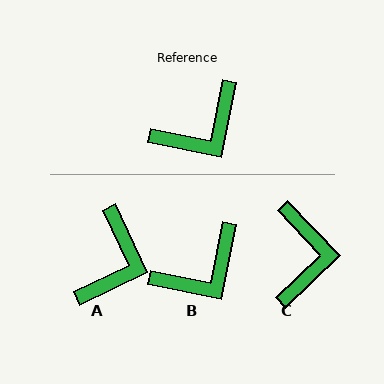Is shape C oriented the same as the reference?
No, it is off by about 55 degrees.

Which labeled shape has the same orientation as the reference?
B.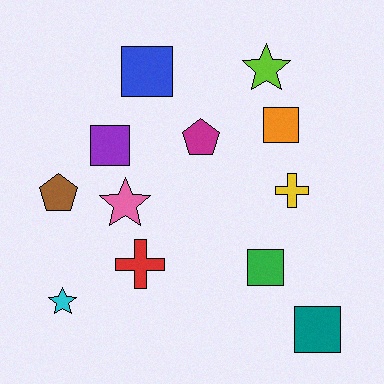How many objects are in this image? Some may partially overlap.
There are 12 objects.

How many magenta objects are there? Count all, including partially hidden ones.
There is 1 magenta object.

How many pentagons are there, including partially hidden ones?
There are 2 pentagons.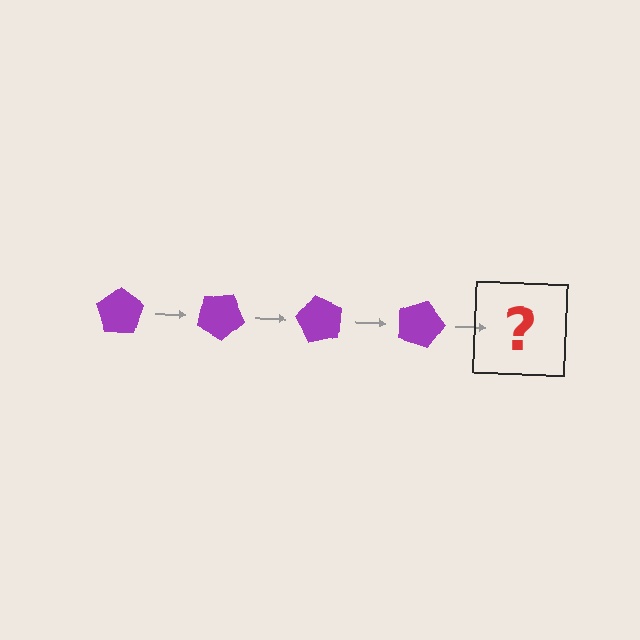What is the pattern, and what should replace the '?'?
The pattern is that the pentagon rotates 30 degrees each step. The '?' should be a purple pentagon rotated 120 degrees.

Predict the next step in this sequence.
The next step is a purple pentagon rotated 120 degrees.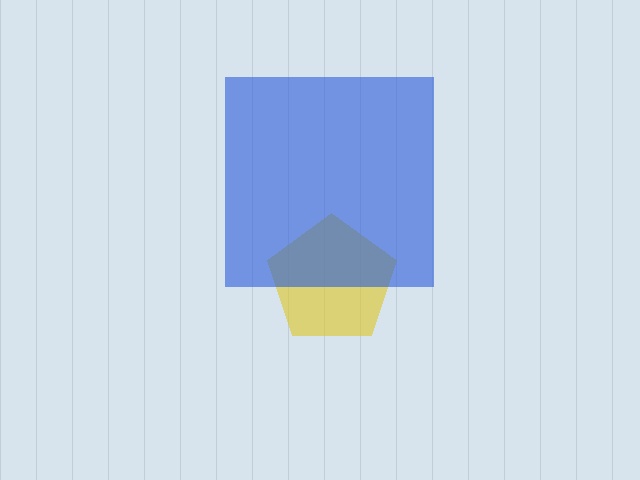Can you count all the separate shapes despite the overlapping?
Yes, there are 2 separate shapes.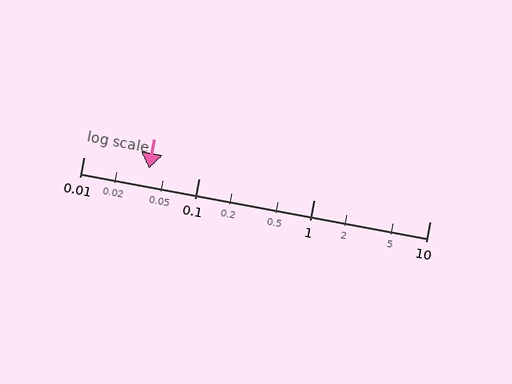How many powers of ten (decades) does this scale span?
The scale spans 3 decades, from 0.01 to 10.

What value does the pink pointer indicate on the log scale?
The pointer indicates approximately 0.037.